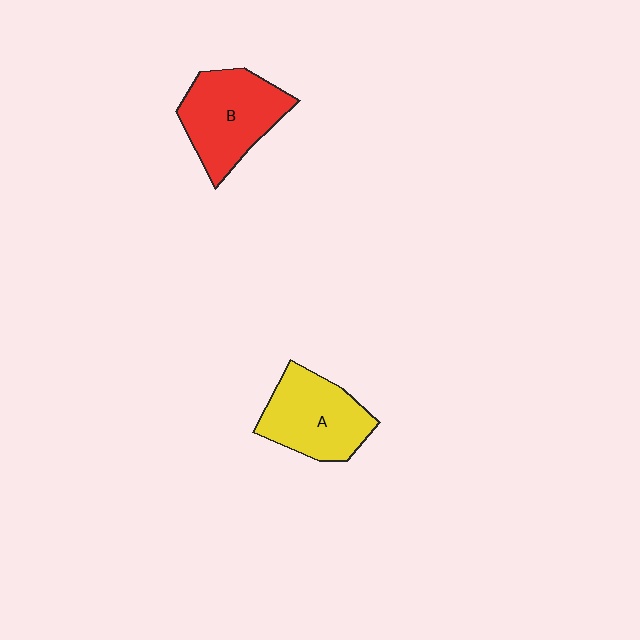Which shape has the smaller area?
Shape A (yellow).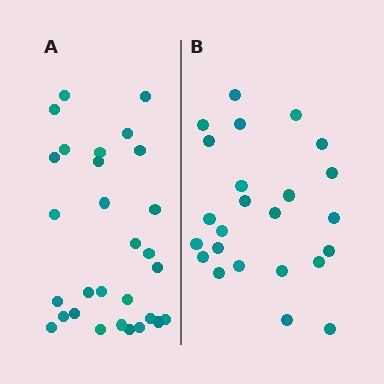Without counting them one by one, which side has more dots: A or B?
Region A (the left region) has more dots.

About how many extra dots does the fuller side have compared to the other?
Region A has about 5 more dots than region B.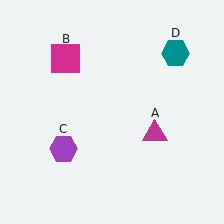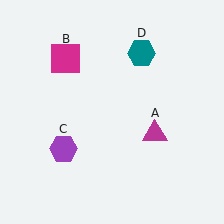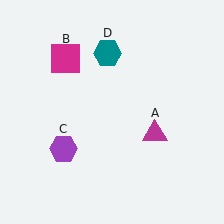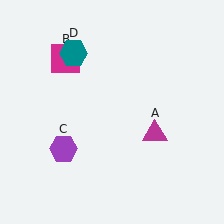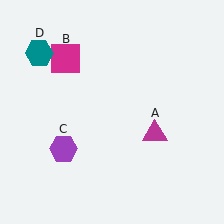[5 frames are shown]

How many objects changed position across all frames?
1 object changed position: teal hexagon (object D).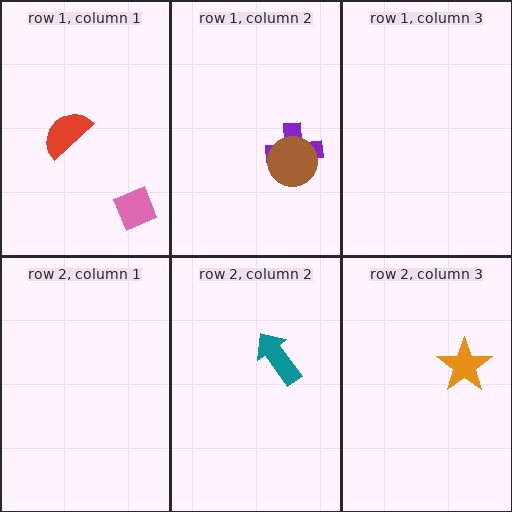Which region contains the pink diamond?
The row 1, column 1 region.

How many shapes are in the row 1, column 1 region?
2.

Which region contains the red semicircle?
The row 1, column 1 region.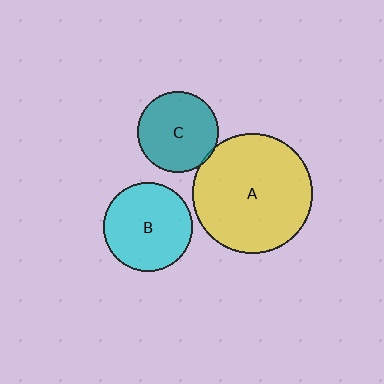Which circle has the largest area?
Circle A (yellow).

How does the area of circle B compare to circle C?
Approximately 1.2 times.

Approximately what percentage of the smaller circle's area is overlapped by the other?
Approximately 5%.